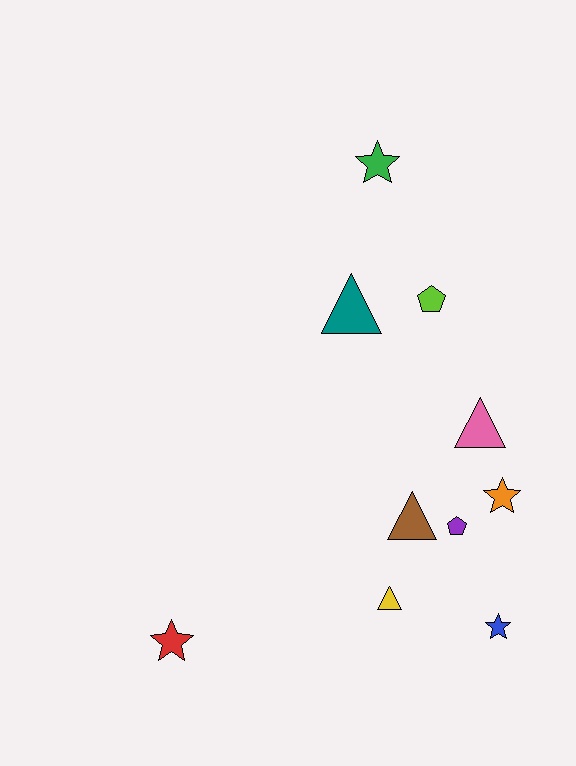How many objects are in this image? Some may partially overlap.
There are 10 objects.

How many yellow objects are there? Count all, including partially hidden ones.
There is 1 yellow object.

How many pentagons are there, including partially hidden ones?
There are 2 pentagons.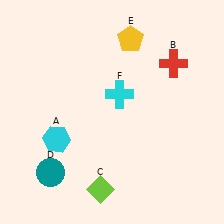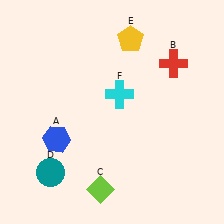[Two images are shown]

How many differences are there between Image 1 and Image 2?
There is 1 difference between the two images.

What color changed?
The hexagon (A) changed from cyan in Image 1 to blue in Image 2.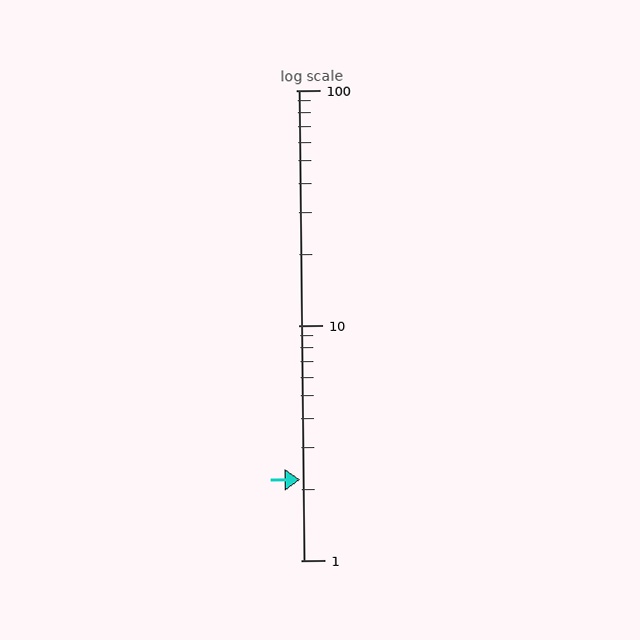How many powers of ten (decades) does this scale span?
The scale spans 2 decades, from 1 to 100.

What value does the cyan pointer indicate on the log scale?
The pointer indicates approximately 2.2.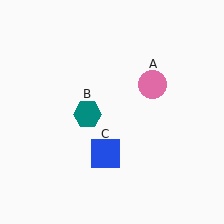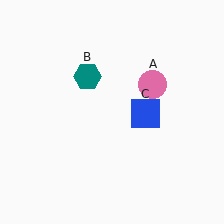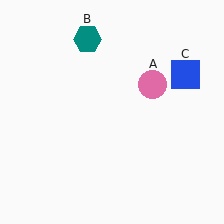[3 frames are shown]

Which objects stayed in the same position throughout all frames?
Pink circle (object A) remained stationary.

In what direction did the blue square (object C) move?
The blue square (object C) moved up and to the right.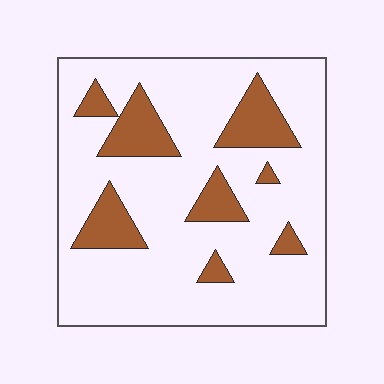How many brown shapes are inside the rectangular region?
8.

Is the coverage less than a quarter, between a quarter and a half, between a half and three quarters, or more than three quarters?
Less than a quarter.